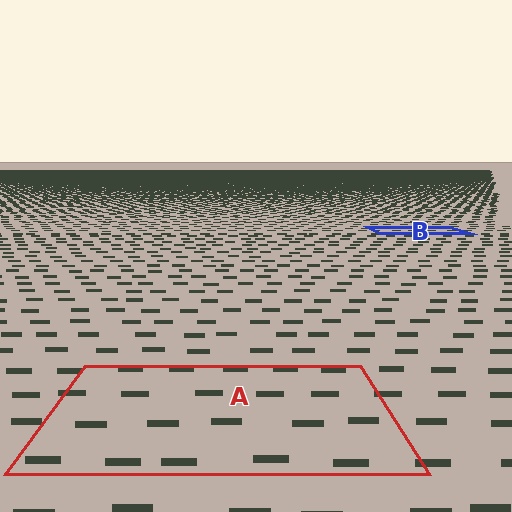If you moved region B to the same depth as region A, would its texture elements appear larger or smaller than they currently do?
They would appear larger. At a closer depth, the same texture elements are projected at a bigger on-screen size.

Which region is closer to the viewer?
Region A is closer. The texture elements there are larger and more spread out.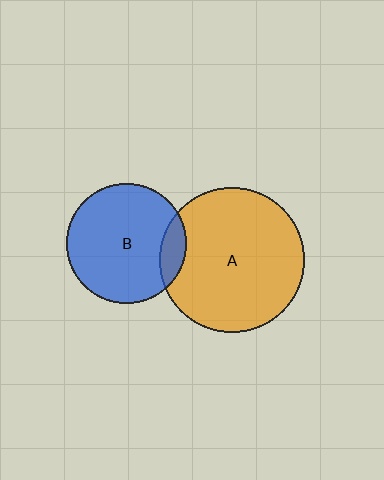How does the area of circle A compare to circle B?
Approximately 1.5 times.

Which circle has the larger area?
Circle A (orange).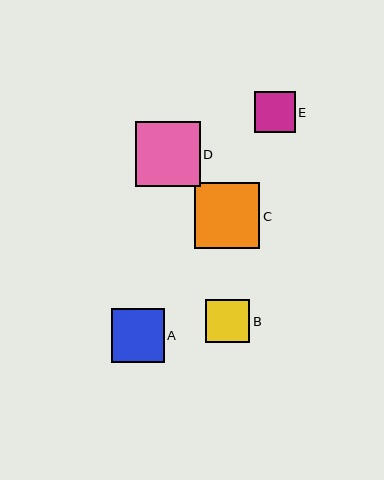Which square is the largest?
Square C is the largest with a size of approximately 65 pixels.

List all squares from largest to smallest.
From largest to smallest: C, D, A, B, E.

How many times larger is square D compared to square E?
Square D is approximately 1.6 times the size of square E.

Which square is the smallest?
Square E is the smallest with a size of approximately 41 pixels.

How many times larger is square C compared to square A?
Square C is approximately 1.2 times the size of square A.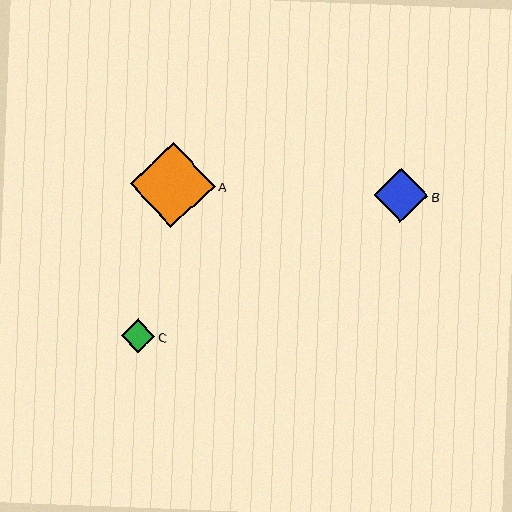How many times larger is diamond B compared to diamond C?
Diamond B is approximately 1.6 times the size of diamond C.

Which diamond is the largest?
Diamond A is the largest with a size of approximately 85 pixels.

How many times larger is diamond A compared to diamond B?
Diamond A is approximately 1.6 times the size of diamond B.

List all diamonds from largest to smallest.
From largest to smallest: A, B, C.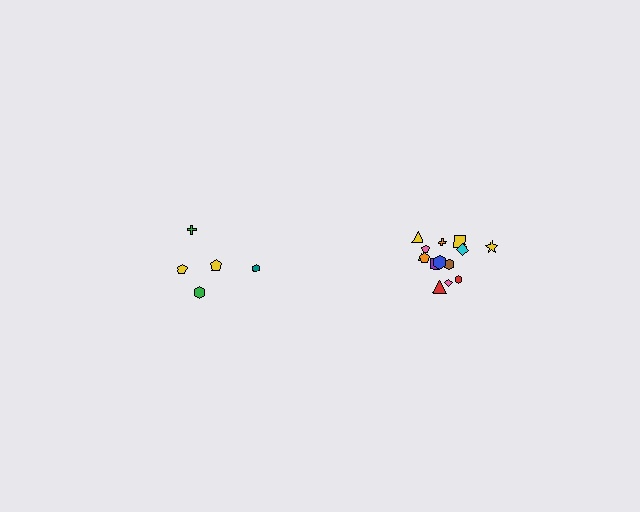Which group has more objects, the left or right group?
The right group.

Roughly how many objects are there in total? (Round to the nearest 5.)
Roughly 20 objects in total.